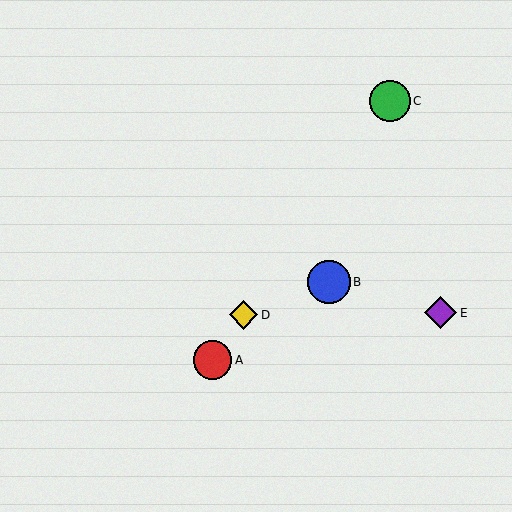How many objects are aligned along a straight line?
3 objects (A, C, D) are aligned along a straight line.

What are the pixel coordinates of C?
Object C is at (390, 101).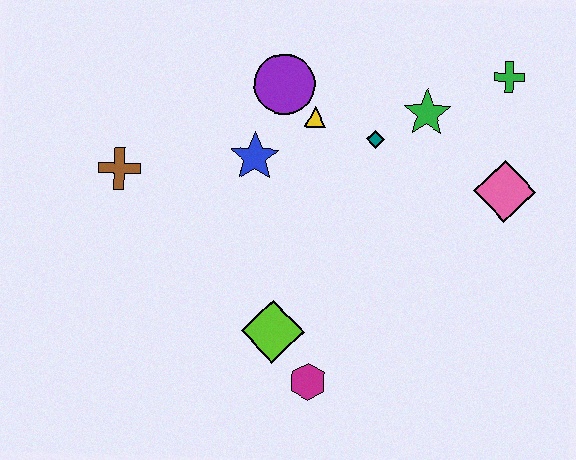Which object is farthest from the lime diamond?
The green cross is farthest from the lime diamond.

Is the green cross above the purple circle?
Yes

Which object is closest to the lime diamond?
The magenta hexagon is closest to the lime diamond.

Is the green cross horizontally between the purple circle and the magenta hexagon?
No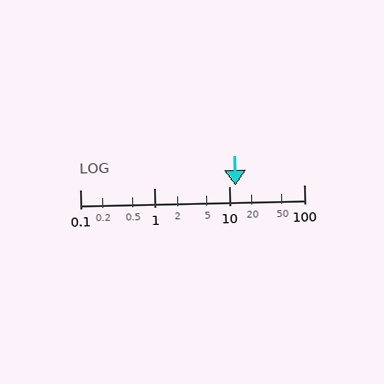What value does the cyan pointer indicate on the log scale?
The pointer indicates approximately 12.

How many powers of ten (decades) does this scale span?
The scale spans 3 decades, from 0.1 to 100.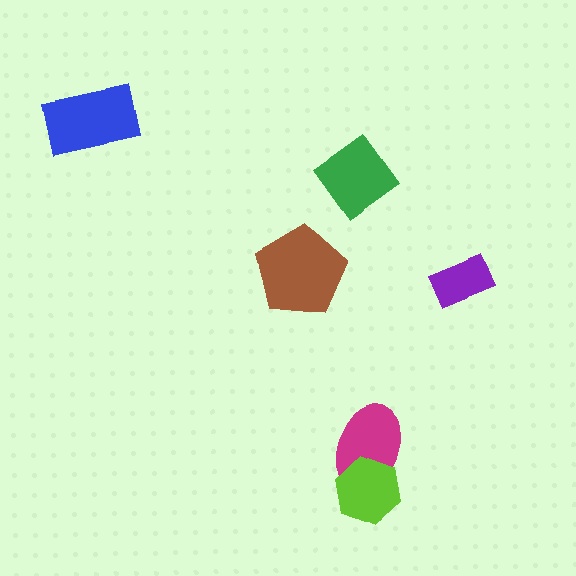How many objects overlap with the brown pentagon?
0 objects overlap with the brown pentagon.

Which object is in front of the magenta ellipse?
The lime hexagon is in front of the magenta ellipse.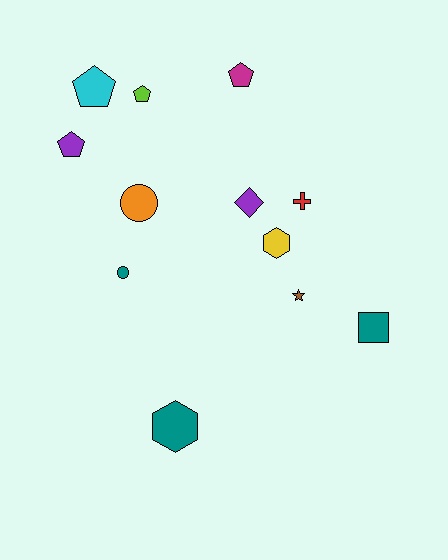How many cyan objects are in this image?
There is 1 cyan object.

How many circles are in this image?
There are 2 circles.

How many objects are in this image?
There are 12 objects.